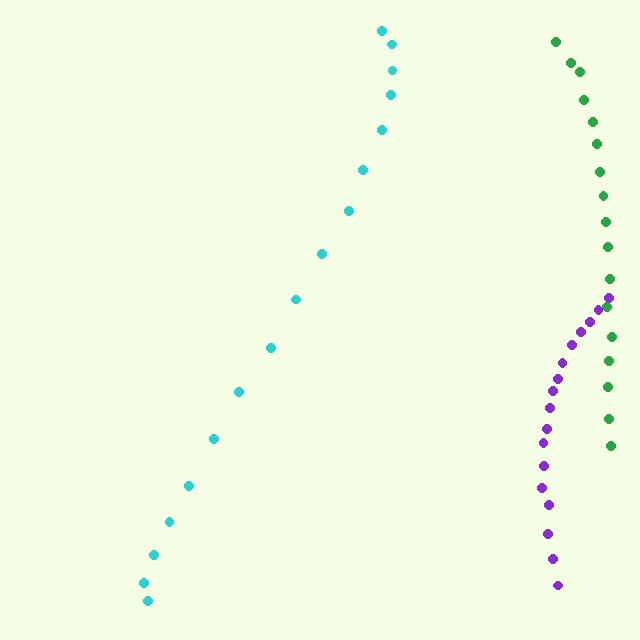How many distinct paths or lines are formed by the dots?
There are 3 distinct paths.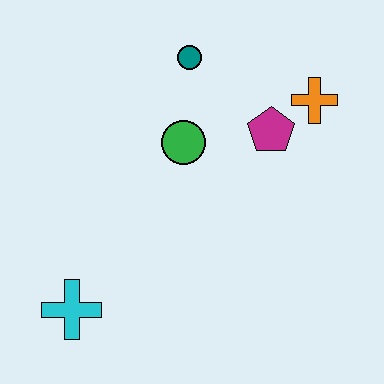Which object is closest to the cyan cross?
The green circle is closest to the cyan cross.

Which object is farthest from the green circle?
The cyan cross is farthest from the green circle.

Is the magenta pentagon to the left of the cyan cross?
No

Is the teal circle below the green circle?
No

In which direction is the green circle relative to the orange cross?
The green circle is to the left of the orange cross.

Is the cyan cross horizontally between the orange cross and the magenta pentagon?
No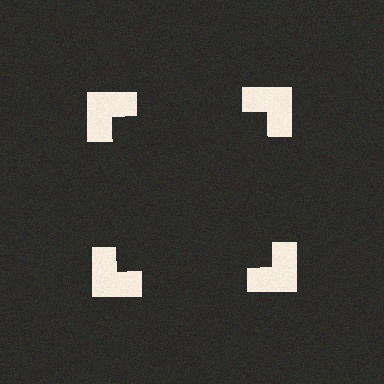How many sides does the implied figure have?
4 sides.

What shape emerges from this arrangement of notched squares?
An illusory square — its edges are inferred from the aligned wedge cuts in the notched squares, not physically drawn.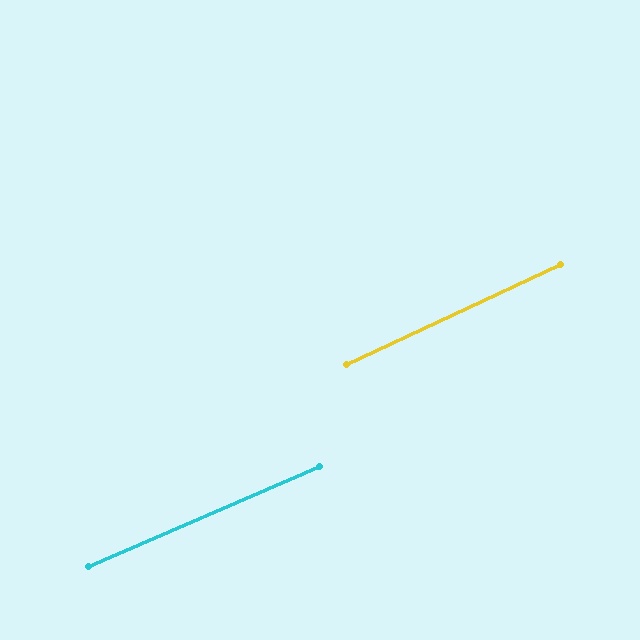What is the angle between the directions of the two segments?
Approximately 2 degrees.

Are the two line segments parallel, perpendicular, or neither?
Parallel — their directions differ by only 1.6°.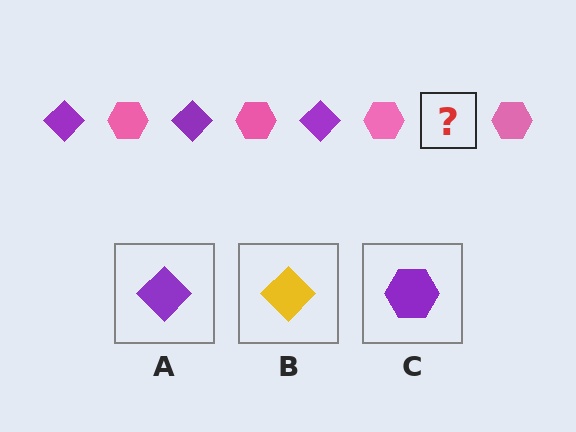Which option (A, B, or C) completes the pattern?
A.